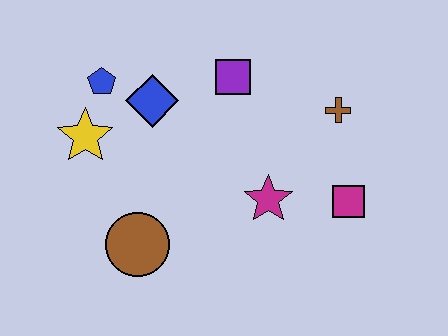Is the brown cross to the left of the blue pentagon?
No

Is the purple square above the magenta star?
Yes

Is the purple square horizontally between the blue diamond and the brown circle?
No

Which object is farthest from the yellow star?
The magenta square is farthest from the yellow star.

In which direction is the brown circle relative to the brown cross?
The brown circle is to the left of the brown cross.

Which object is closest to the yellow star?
The blue pentagon is closest to the yellow star.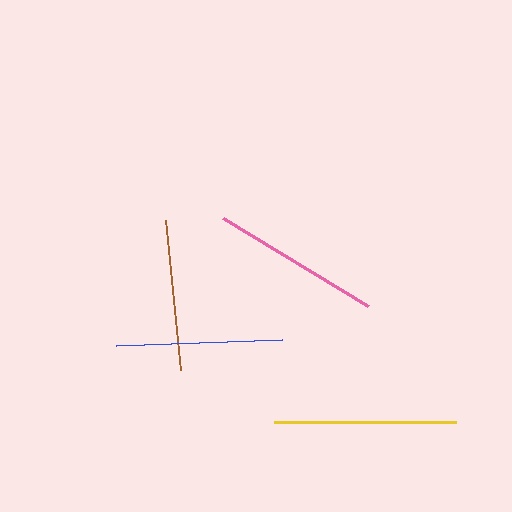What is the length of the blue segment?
The blue segment is approximately 166 pixels long.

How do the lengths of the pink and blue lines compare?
The pink and blue lines are approximately the same length.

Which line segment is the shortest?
The brown line is the shortest at approximately 150 pixels.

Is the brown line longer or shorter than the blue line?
The blue line is longer than the brown line.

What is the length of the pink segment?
The pink segment is approximately 170 pixels long.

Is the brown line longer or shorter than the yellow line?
The yellow line is longer than the brown line.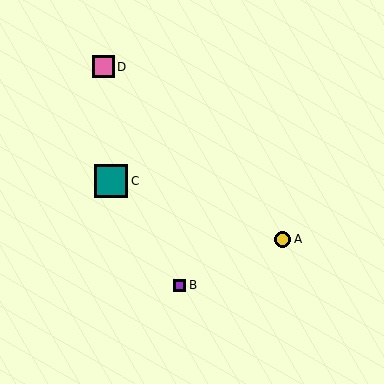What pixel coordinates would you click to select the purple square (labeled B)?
Click at (180, 285) to select the purple square B.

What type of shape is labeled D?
Shape D is a pink square.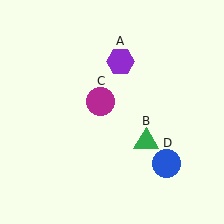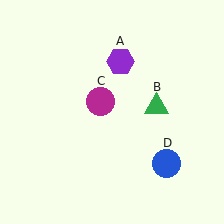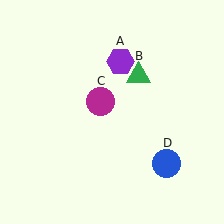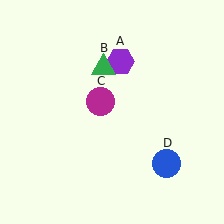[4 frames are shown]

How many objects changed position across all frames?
1 object changed position: green triangle (object B).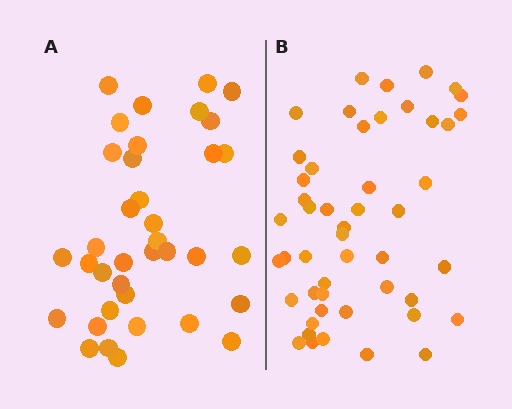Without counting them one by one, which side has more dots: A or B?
Region B (the right region) has more dots.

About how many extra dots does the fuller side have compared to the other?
Region B has roughly 12 or so more dots than region A.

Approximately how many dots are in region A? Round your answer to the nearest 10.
About 40 dots. (The exact count is 37, which rounds to 40.)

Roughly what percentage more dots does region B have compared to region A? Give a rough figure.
About 30% more.